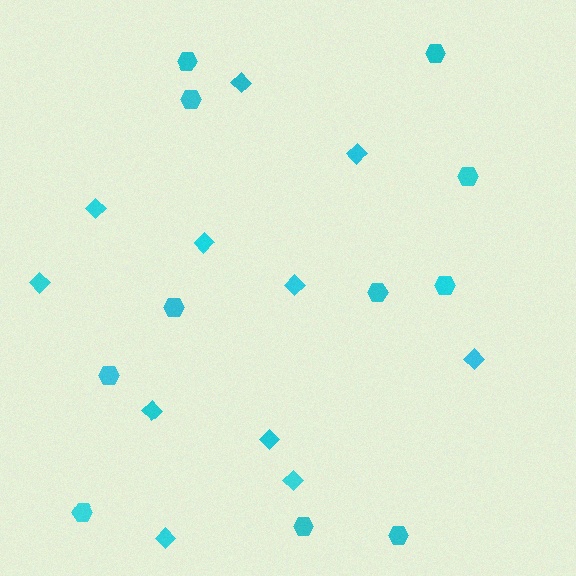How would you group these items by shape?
There are 2 groups: one group of hexagons (11) and one group of diamonds (11).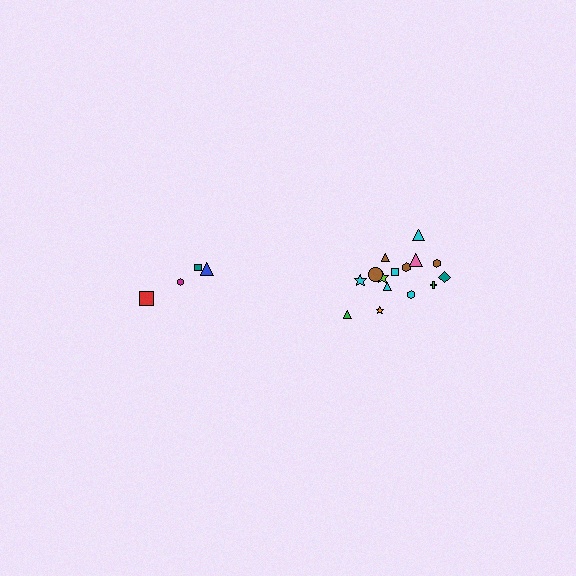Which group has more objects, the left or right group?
The right group.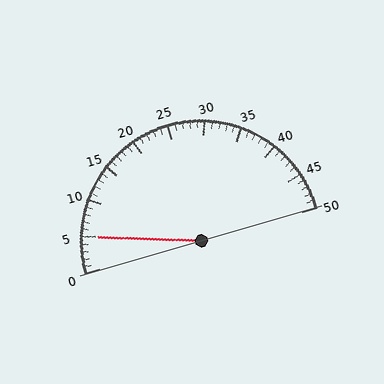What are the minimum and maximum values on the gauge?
The gauge ranges from 0 to 50.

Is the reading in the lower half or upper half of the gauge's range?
The reading is in the lower half of the range (0 to 50).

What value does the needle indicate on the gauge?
The needle indicates approximately 5.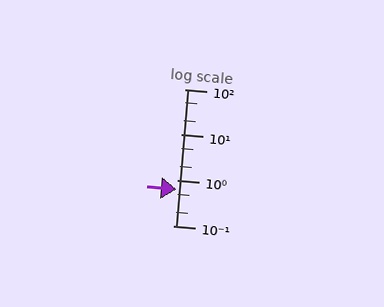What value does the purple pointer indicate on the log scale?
The pointer indicates approximately 0.64.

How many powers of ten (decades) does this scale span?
The scale spans 3 decades, from 0.1 to 100.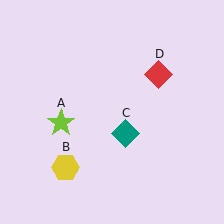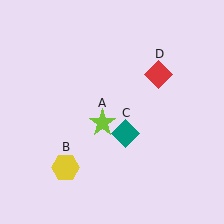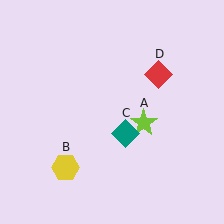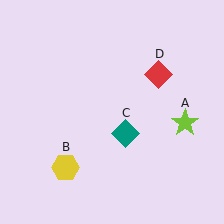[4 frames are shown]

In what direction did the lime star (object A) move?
The lime star (object A) moved right.